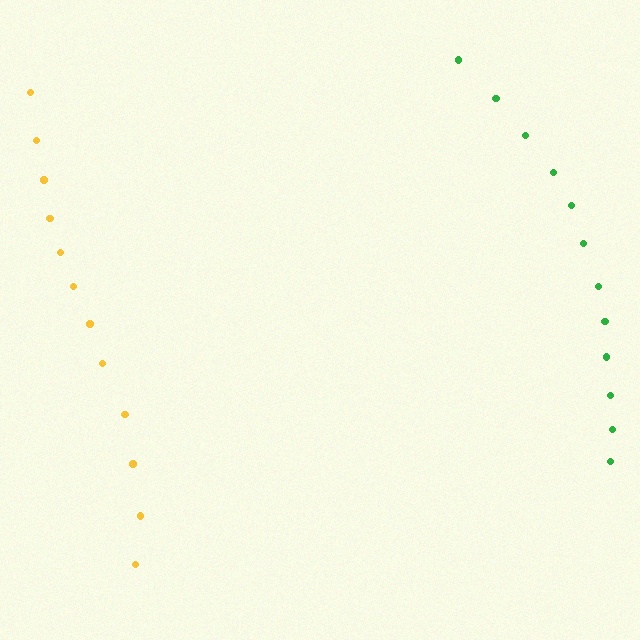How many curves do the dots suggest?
There are 2 distinct paths.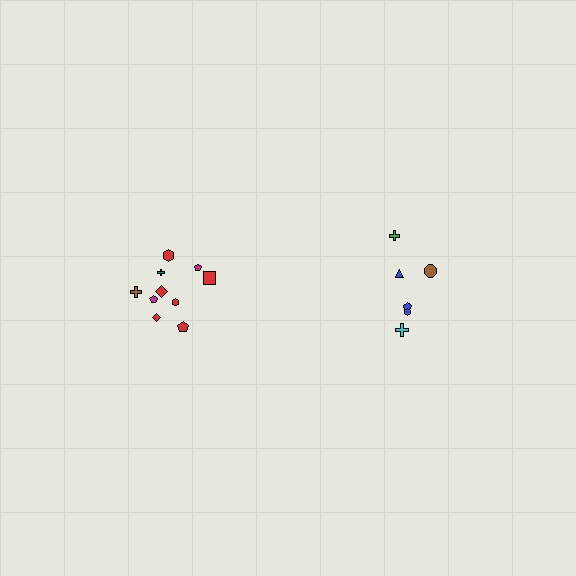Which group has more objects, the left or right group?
The left group.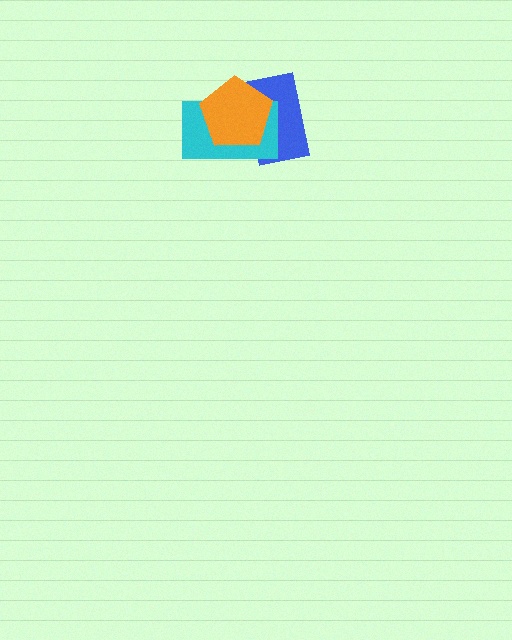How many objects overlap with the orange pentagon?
2 objects overlap with the orange pentagon.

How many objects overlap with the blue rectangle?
2 objects overlap with the blue rectangle.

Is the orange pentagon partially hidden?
No, no other shape covers it.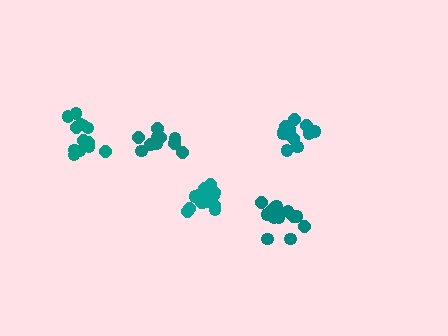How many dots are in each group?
Group 1: 15 dots, Group 2: 17 dots, Group 3: 13 dots, Group 4: 12 dots, Group 5: 12 dots (69 total).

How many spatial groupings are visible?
There are 5 spatial groupings.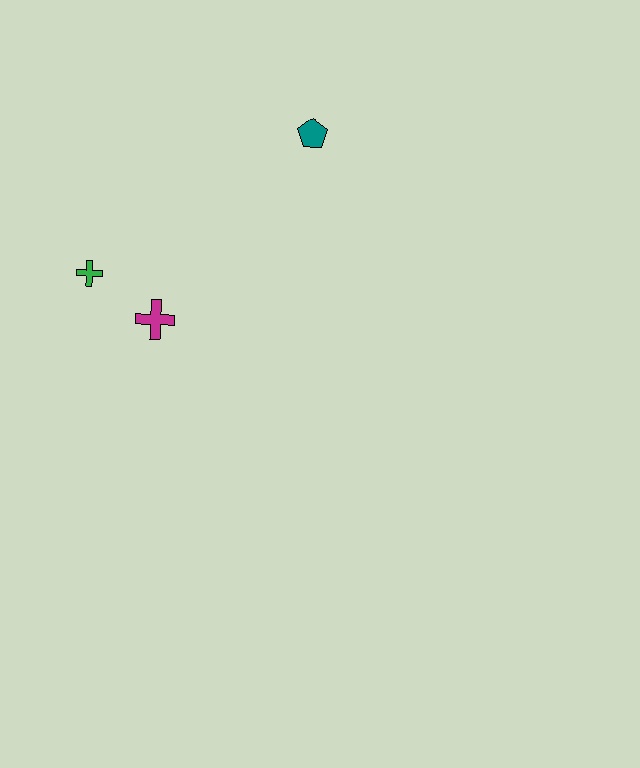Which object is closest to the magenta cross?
The green cross is closest to the magenta cross.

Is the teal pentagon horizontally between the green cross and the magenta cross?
No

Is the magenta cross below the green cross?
Yes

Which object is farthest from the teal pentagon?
The green cross is farthest from the teal pentagon.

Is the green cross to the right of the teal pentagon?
No